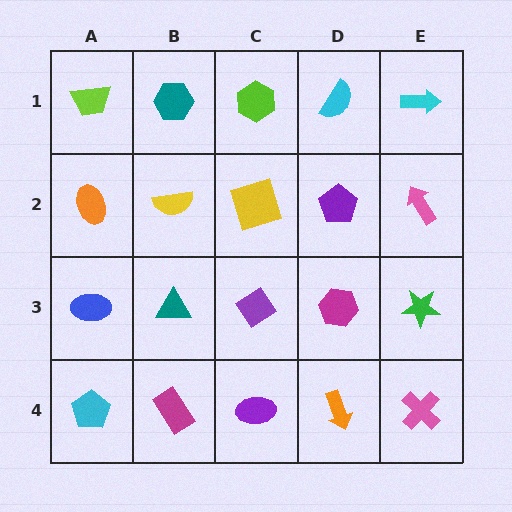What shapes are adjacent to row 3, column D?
A purple pentagon (row 2, column D), an orange arrow (row 4, column D), a purple diamond (row 3, column C), a green star (row 3, column E).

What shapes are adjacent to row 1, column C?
A yellow square (row 2, column C), a teal hexagon (row 1, column B), a cyan semicircle (row 1, column D).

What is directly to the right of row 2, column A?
A yellow semicircle.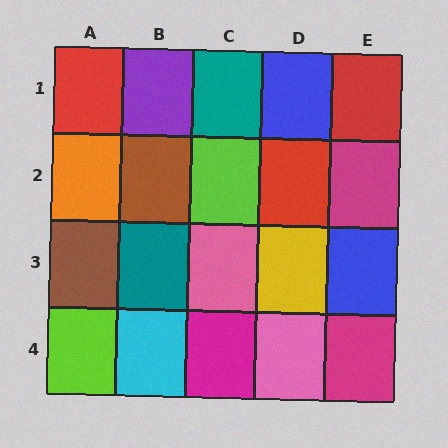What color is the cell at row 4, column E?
Magenta.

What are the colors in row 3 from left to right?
Brown, teal, pink, yellow, blue.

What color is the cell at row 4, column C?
Magenta.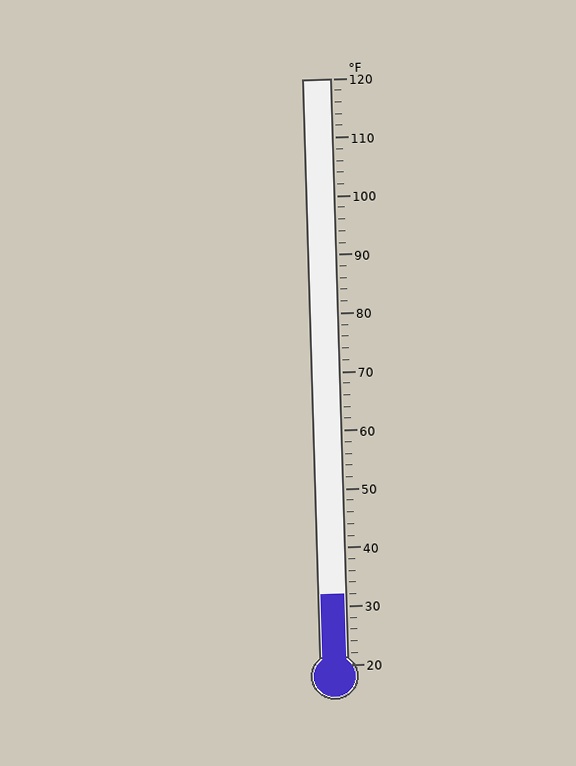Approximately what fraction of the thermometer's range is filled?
The thermometer is filled to approximately 10% of its range.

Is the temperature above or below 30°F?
The temperature is above 30°F.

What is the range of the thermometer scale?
The thermometer scale ranges from 20°F to 120°F.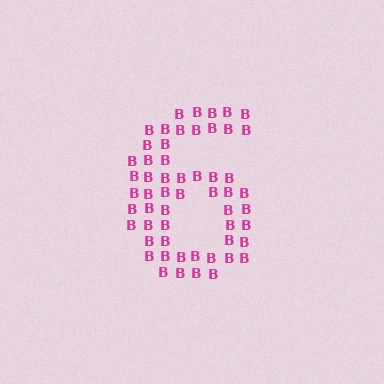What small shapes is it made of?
It is made of small letter B's.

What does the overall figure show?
The overall figure shows the digit 6.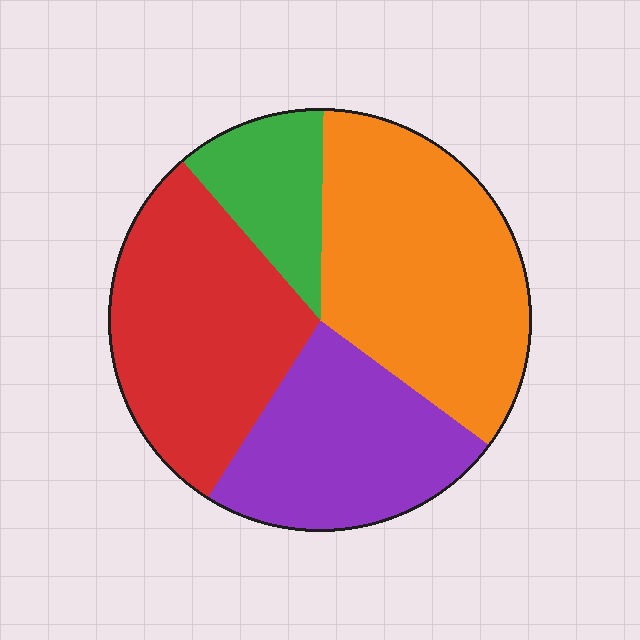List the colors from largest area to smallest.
From largest to smallest: orange, red, purple, green.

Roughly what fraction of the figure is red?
Red takes up between a sixth and a third of the figure.